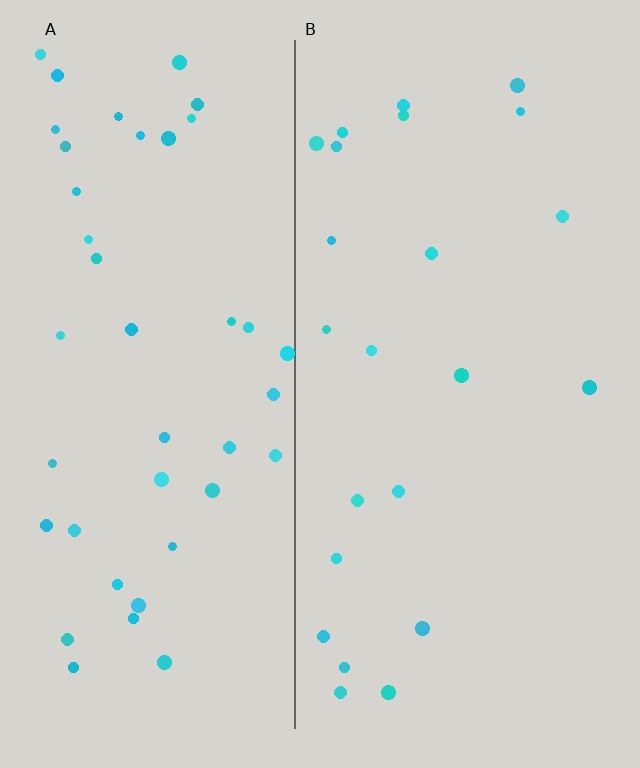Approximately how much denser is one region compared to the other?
Approximately 1.9× — region A over region B.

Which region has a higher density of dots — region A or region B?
A (the left).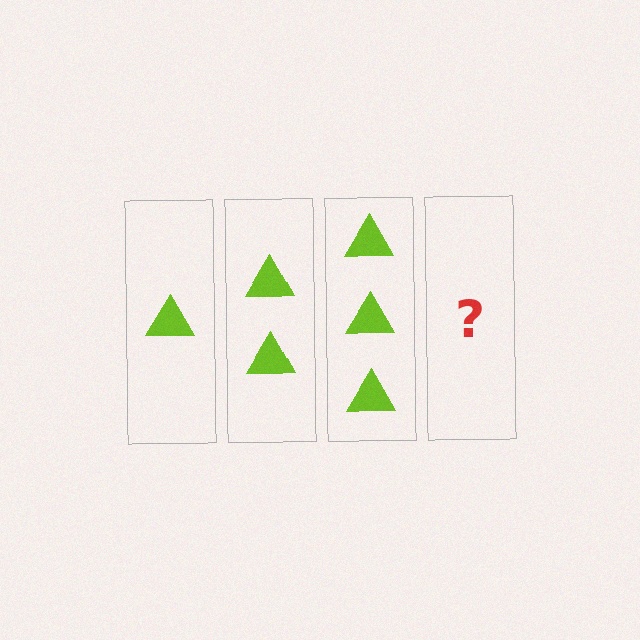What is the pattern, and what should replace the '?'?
The pattern is that each step adds one more triangle. The '?' should be 4 triangles.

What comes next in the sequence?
The next element should be 4 triangles.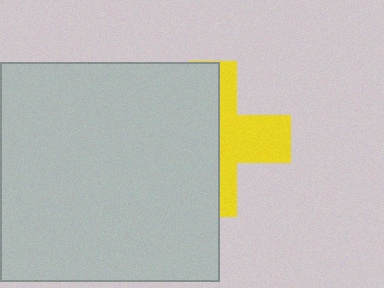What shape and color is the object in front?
The object in front is a light gray square.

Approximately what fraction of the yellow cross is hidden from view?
Roughly 57% of the yellow cross is hidden behind the light gray square.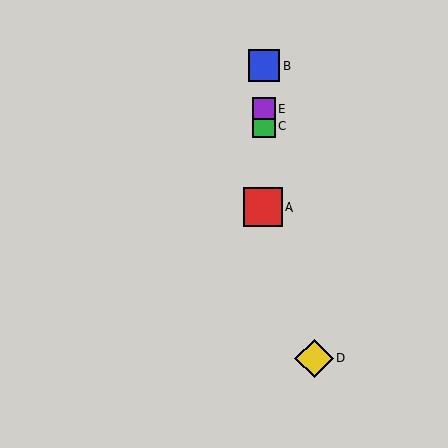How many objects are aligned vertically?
4 objects (A, B, C, E) are aligned vertically.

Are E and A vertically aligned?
Yes, both are at x≈264.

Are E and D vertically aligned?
No, E is at x≈264 and D is at x≈314.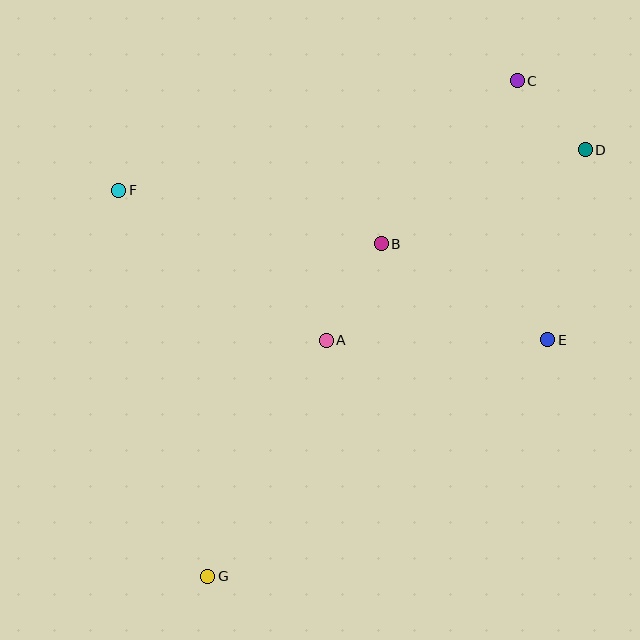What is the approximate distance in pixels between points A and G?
The distance between A and G is approximately 264 pixels.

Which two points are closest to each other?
Points C and D are closest to each other.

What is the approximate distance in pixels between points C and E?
The distance between C and E is approximately 260 pixels.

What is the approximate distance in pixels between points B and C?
The distance between B and C is approximately 212 pixels.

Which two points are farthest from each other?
Points C and G are farthest from each other.